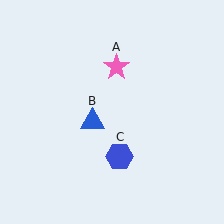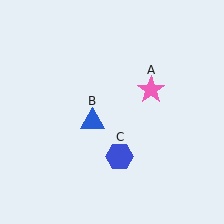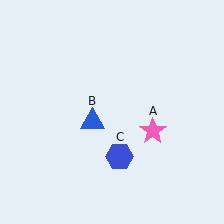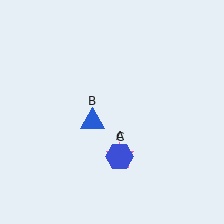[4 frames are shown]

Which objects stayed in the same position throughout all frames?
Blue triangle (object B) and blue hexagon (object C) remained stationary.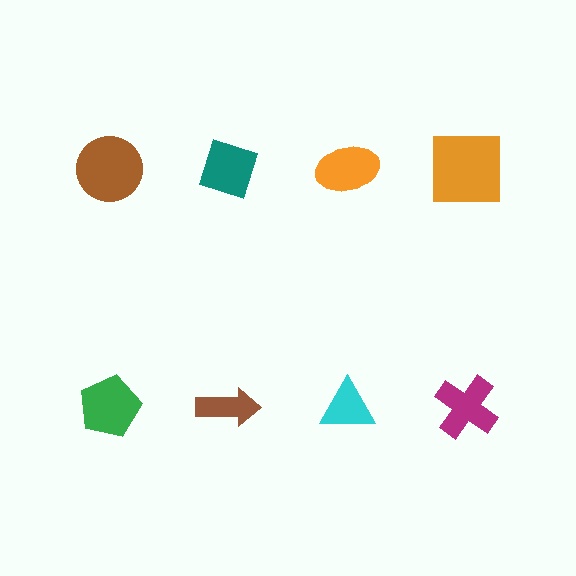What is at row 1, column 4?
An orange square.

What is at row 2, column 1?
A green pentagon.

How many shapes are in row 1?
4 shapes.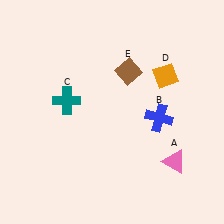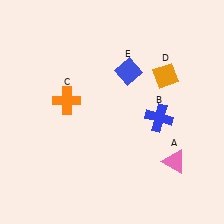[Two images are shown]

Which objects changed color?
C changed from teal to orange. E changed from brown to blue.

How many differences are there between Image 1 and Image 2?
There are 2 differences between the two images.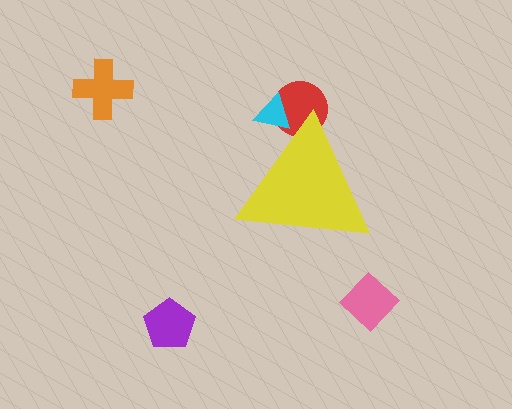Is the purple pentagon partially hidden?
No, the purple pentagon is fully visible.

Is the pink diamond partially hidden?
No, the pink diamond is fully visible.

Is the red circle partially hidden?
Yes, the red circle is partially hidden behind the yellow triangle.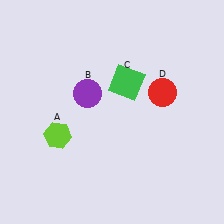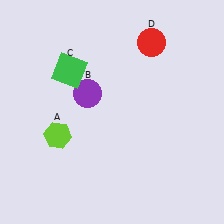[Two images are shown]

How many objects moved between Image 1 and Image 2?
2 objects moved between the two images.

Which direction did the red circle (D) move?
The red circle (D) moved up.